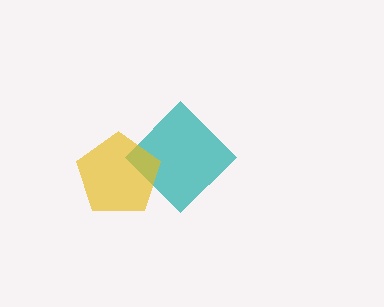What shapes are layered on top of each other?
The layered shapes are: a teal diamond, a yellow pentagon.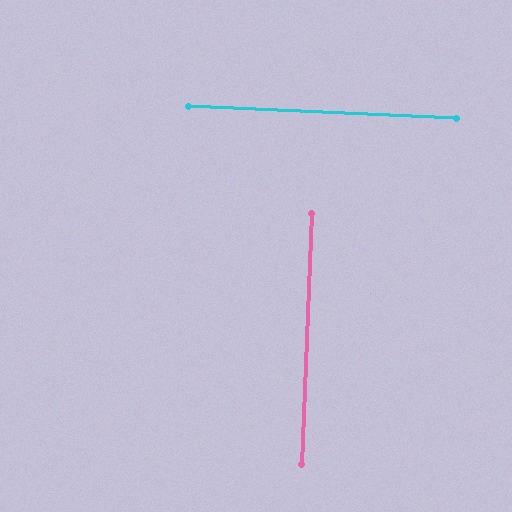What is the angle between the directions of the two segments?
Approximately 90 degrees.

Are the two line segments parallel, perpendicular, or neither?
Perpendicular — they meet at approximately 90°.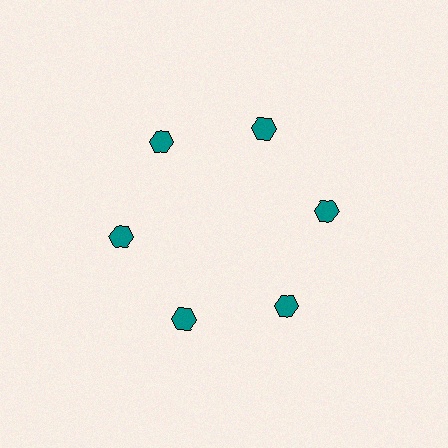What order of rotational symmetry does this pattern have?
This pattern has 6-fold rotational symmetry.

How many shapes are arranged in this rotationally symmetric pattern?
There are 6 shapes, arranged in 6 groups of 1.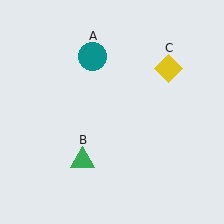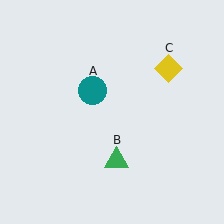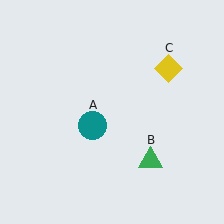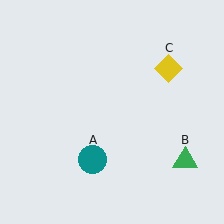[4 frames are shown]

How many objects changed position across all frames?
2 objects changed position: teal circle (object A), green triangle (object B).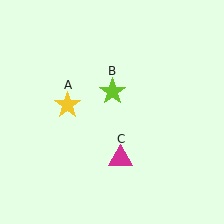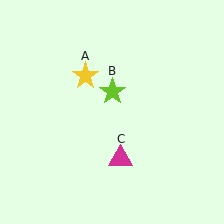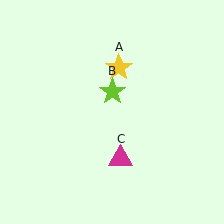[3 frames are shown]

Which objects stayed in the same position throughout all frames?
Lime star (object B) and magenta triangle (object C) remained stationary.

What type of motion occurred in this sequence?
The yellow star (object A) rotated clockwise around the center of the scene.